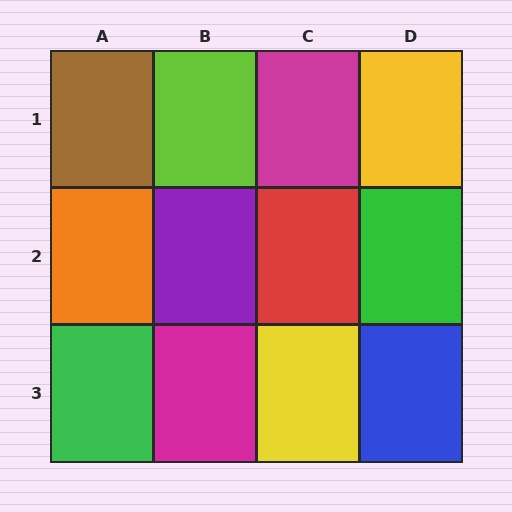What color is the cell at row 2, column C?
Red.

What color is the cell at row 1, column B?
Lime.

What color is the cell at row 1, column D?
Yellow.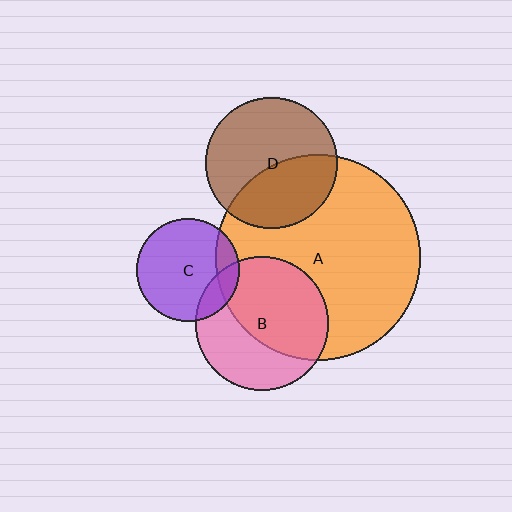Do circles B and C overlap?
Yes.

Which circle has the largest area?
Circle A (orange).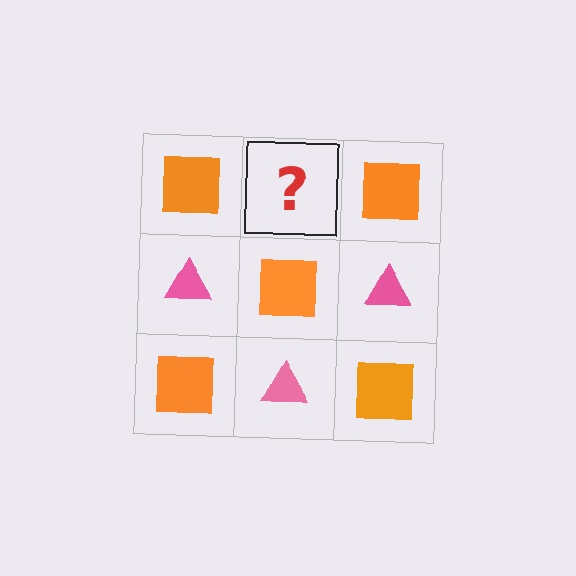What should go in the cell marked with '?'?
The missing cell should contain a pink triangle.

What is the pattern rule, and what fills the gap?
The rule is that it alternates orange square and pink triangle in a checkerboard pattern. The gap should be filled with a pink triangle.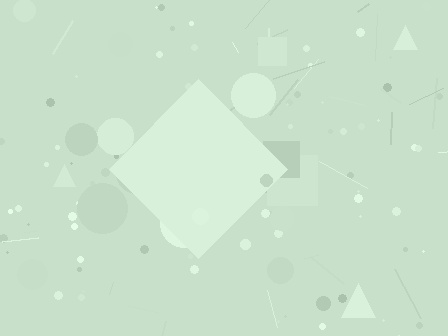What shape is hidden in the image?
A diamond is hidden in the image.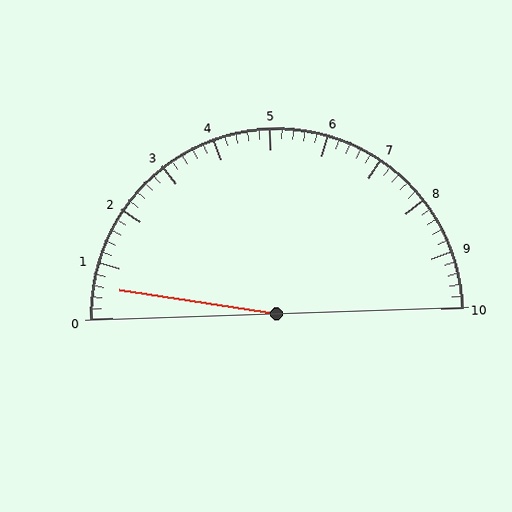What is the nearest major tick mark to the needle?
The nearest major tick mark is 1.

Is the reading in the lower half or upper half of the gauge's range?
The reading is in the lower half of the range (0 to 10).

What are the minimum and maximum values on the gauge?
The gauge ranges from 0 to 10.